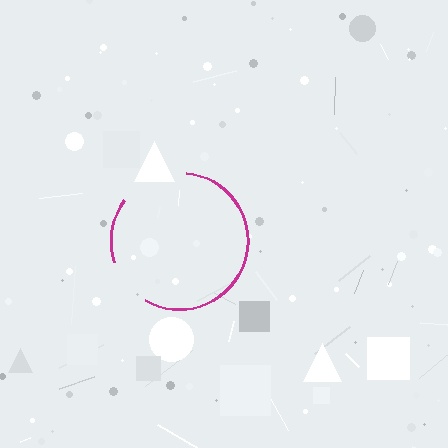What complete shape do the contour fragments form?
The contour fragments form a circle.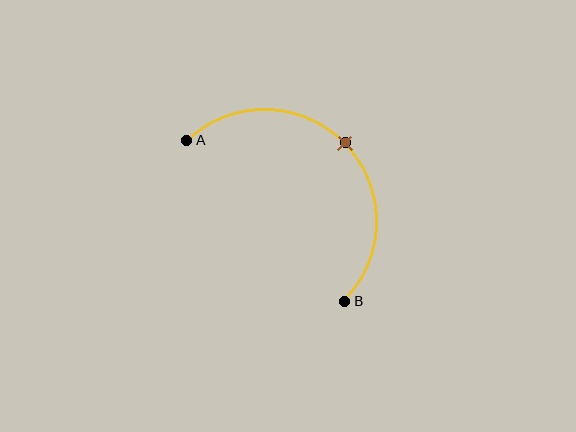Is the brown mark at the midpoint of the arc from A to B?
Yes. The brown mark lies on the arc at equal arc-length from both A and B — it is the arc midpoint.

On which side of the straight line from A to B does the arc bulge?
The arc bulges above and to the right of the straight line connecting A and B.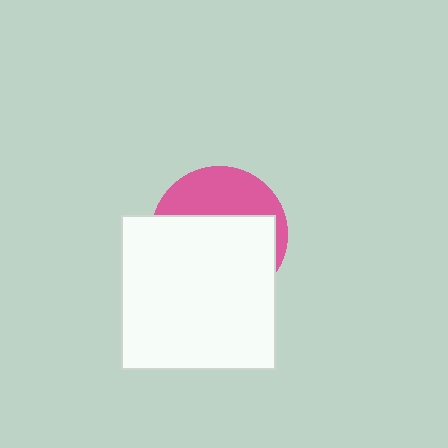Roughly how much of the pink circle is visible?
A small part of it is visible (roughly 36%).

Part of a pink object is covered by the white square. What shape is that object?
It is a circle.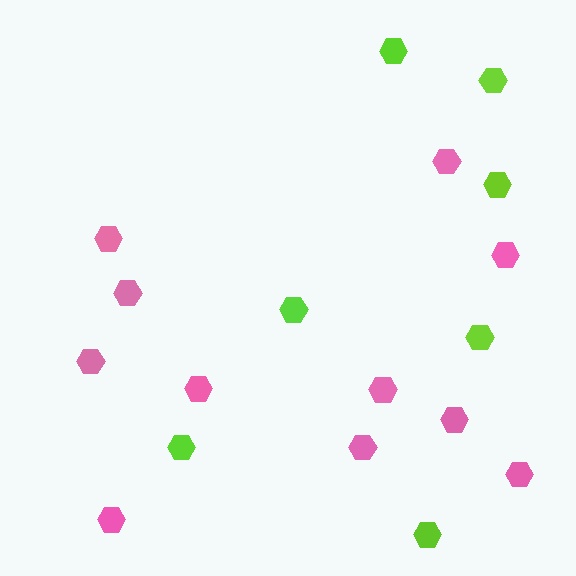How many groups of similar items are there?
There are 2 groups: one group of pink hexagons (11) and one group of lime hexagons (7).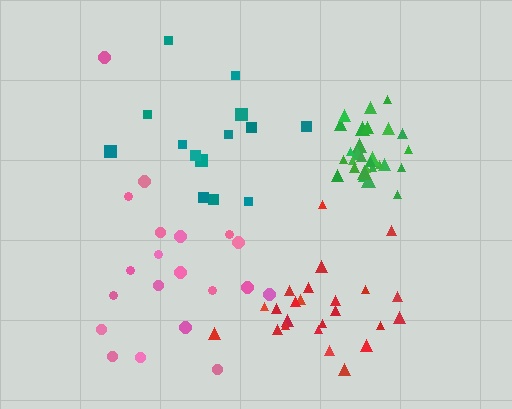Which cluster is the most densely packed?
Green.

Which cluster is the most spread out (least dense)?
Pink.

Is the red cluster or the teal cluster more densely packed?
Red.